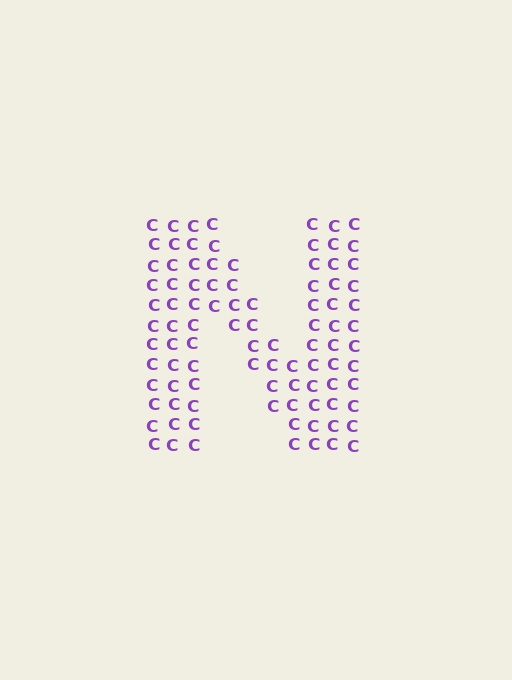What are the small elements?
The small elements are letter C's.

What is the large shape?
The large shape is the letter N.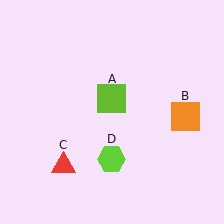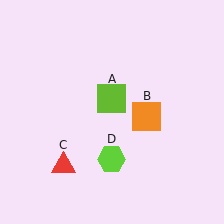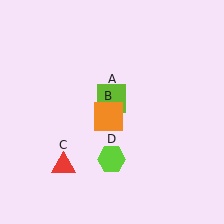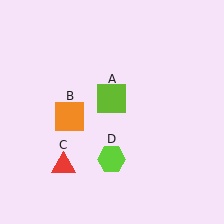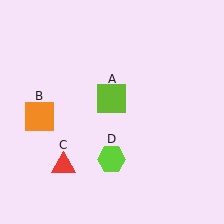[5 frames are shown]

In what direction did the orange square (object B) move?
The orange square (object B) moved left.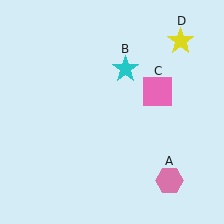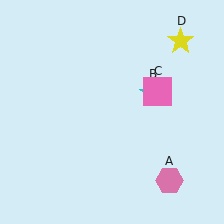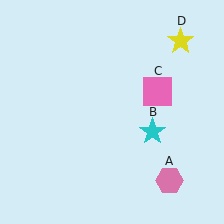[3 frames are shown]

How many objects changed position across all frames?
1 object changed position: cyan star (object B).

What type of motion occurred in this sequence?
The cyan star (object B) rotated clockwise around the center of the scene.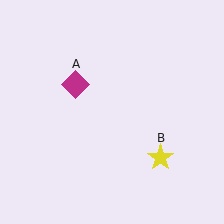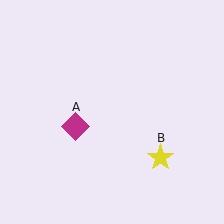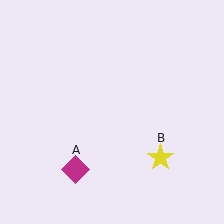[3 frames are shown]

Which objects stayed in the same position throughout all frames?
Yellow star (object B) remained stationary.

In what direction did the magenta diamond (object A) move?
The magenta diamond (object A) moved down.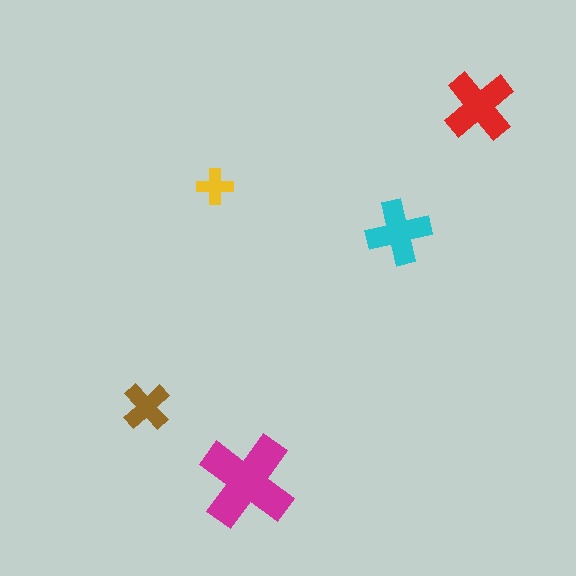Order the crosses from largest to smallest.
the magenta one, the red one, the cyan one, the brown one, the yellow one.